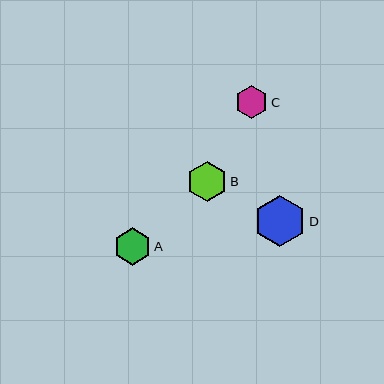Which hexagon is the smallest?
Hexagon C is the smallest with a size of approximately 33 pixels.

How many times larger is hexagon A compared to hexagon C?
Hexagon A is approximately 1.1 times the size of hexagon C.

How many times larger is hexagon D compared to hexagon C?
Hexagon D is approximately 1.6 times the size of hexagon C.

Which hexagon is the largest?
Hexagon D is the largest with a size of approximately 52 pixels.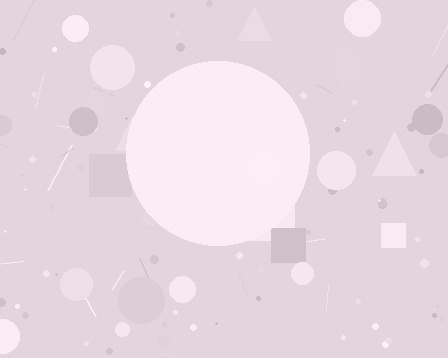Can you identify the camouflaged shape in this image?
The camouflaged shape is a circle.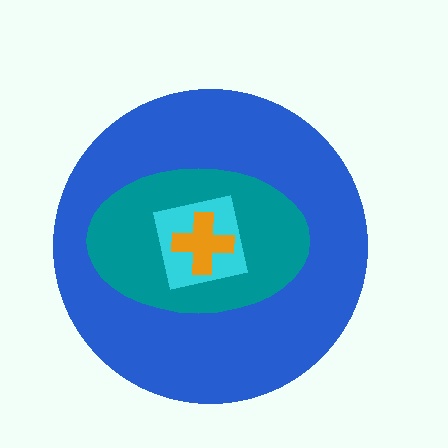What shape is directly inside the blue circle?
The teal ellipse.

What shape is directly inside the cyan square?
The orange cross.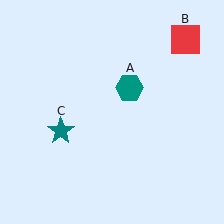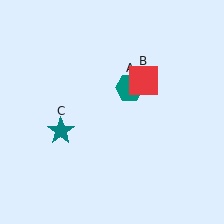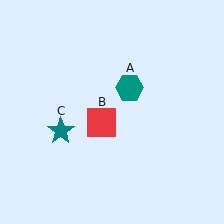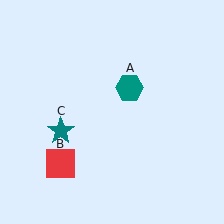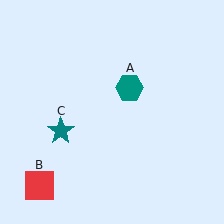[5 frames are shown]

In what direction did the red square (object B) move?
The red square (object B) moved down and to the left.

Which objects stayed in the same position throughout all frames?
Teal hexagon (object A) and teal star (object C) remained stationary.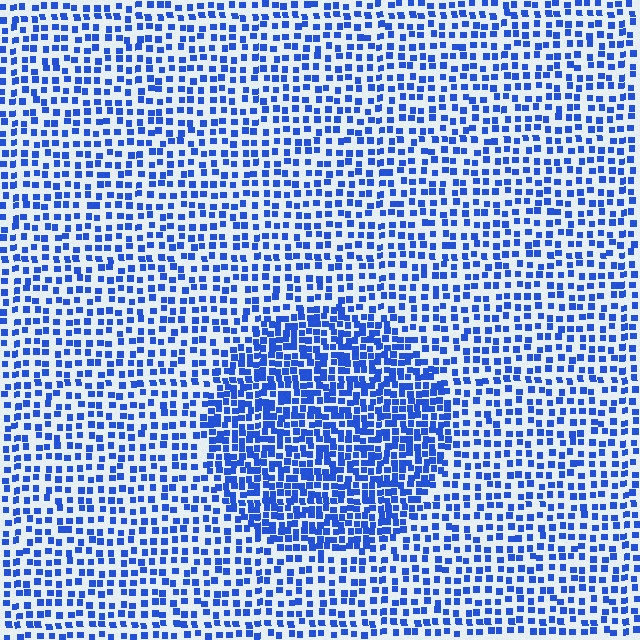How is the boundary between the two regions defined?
The boundary is defined by a change in element density (approximately 1.9x ratio). All elements are the same color, size, and shape.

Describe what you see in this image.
The image contains small blue elements arranged at two different densities. A circle-shaped region is visible where the elements are more densely packed than the surrounding area.